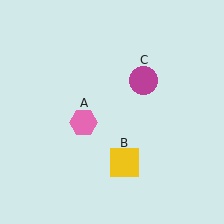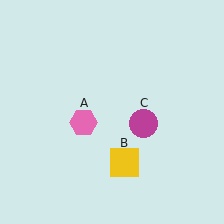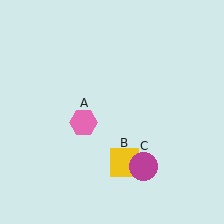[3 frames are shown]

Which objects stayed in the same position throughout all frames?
Pink hexagon (object A) and yellow square (object B) remained stationary.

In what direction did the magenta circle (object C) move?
The magenta circle (object C) moved down.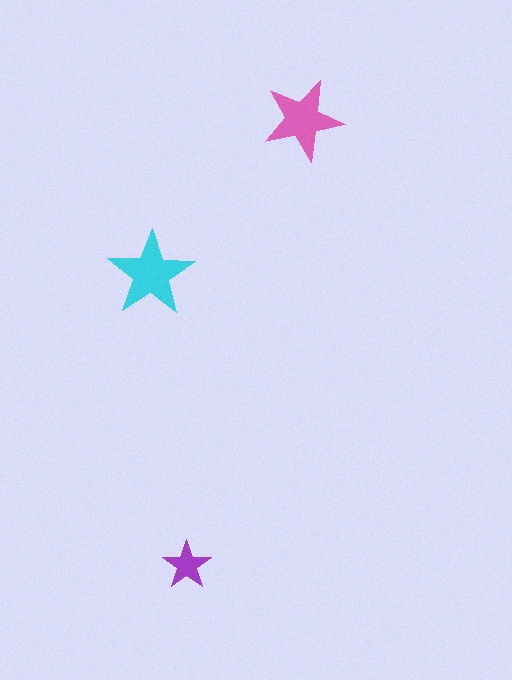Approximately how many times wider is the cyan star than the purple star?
About 2 times wider.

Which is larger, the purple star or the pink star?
The pink one.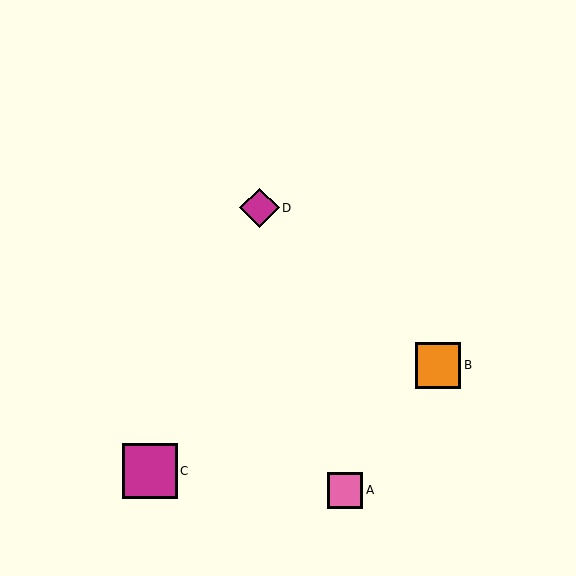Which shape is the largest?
The magenta square (labeled C) is the largest.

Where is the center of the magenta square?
The center of the magenta square is at (150, 471).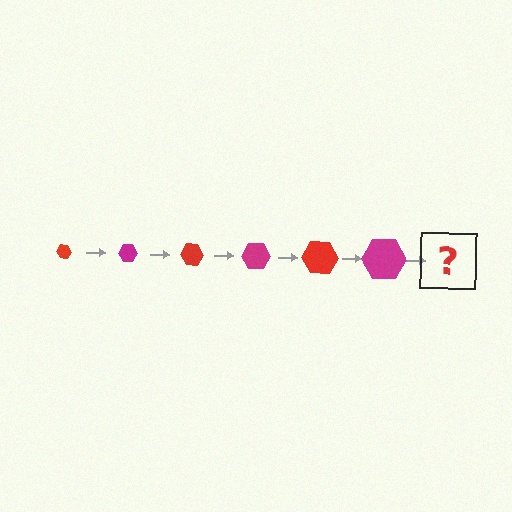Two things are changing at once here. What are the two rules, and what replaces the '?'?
The two rules are that the hexagon grows larger each step and the color cycles through red and magenta. The '?' should be a red hexagon, larger than the previous one.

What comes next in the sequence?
The next element should be a red hexagon, larger than the previous one.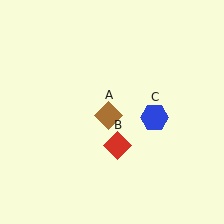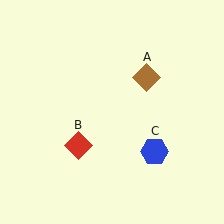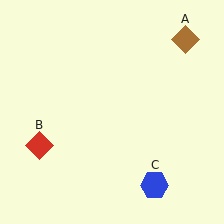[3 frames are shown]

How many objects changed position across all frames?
3 objects changed position: brown diamond (object A), red diamond (object B), blue hexagon (object C).